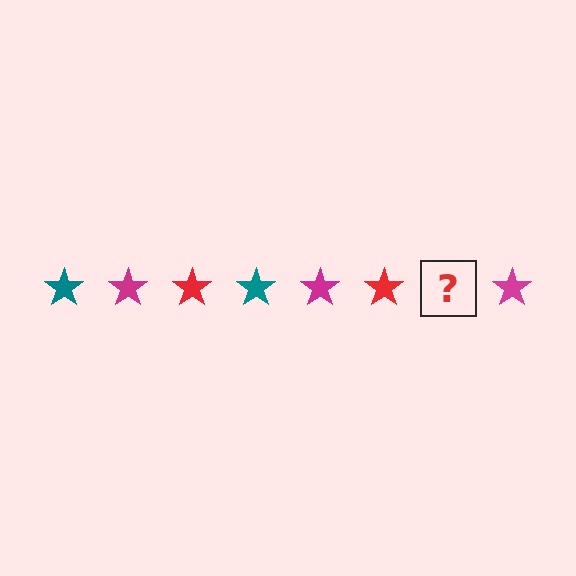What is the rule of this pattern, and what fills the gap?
The rule is that the pattern cycles through teal, magenta, red stars. The gap should be filled with a teal star.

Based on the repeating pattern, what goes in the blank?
The blank should be a teal star.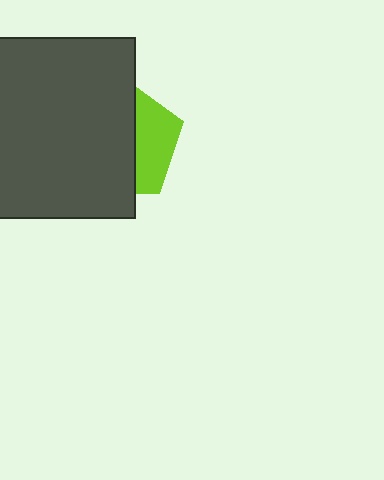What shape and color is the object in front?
The object in front is a dark gray square.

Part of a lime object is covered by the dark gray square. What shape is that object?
It is a pentagon.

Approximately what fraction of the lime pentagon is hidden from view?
Roughly 65% of the lime pentagon is hidden behind the dark gray square.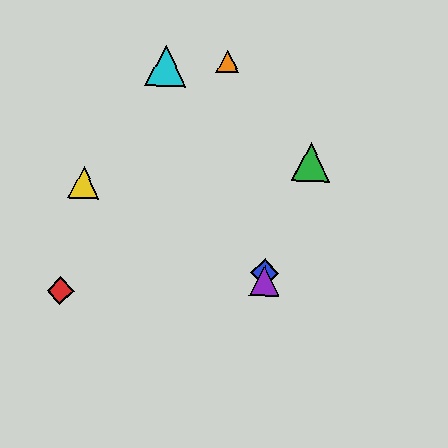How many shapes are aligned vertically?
2 shapes (the blue diamond, the purple triangle) are aligned vertically.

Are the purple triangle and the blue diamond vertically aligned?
Yes, both are at x≈264.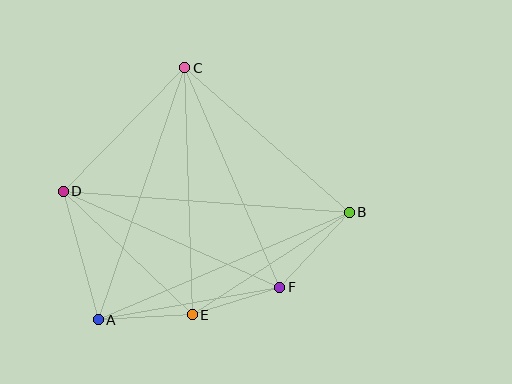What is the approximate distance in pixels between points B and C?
The distance between B and C is approximately 219 pixels.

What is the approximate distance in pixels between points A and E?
The distance between A and E is approximately 94 pixels.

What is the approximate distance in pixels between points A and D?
The distance between A and D is approximately 133 pixels.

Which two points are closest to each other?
Points E and F are closest to each other.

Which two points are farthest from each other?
Points B and D are farthest from each other.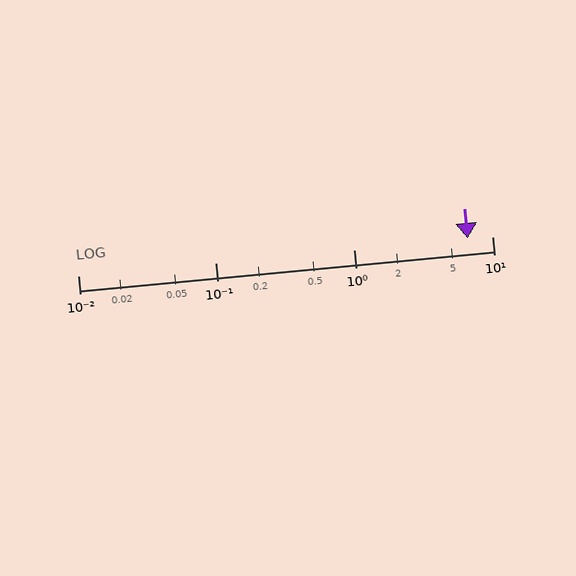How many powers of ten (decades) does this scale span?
The scale spans 3 decades, from 0.01 to 10.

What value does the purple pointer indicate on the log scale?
The pointer indicates approximately 6.7.